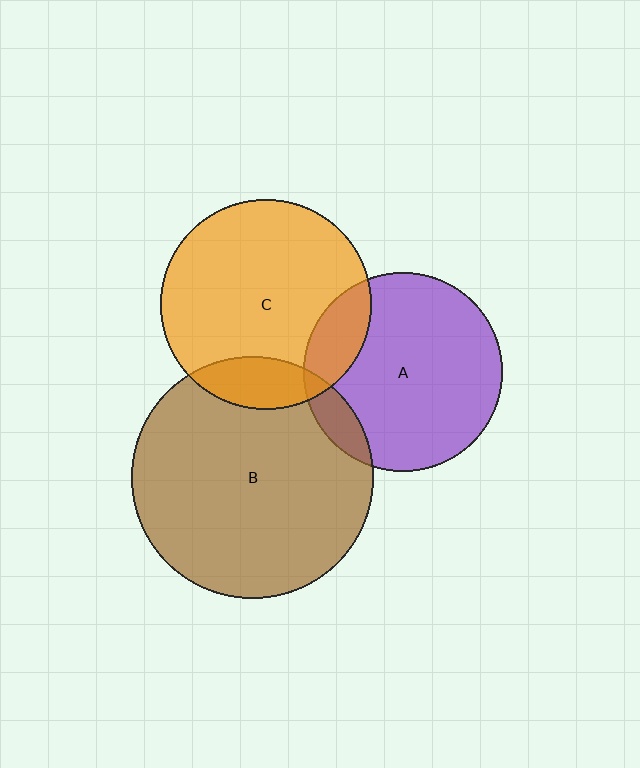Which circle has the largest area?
Circle B (brown).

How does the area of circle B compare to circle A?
Approximately 1.5 times.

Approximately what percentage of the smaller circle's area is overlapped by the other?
Approximately 15%.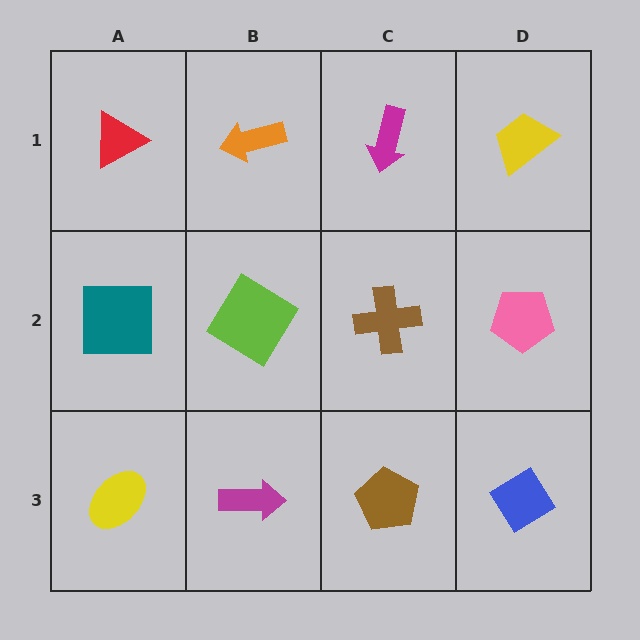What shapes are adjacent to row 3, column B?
A lime diamond (row 2, column B), a yellow ellipse (row 3, column A), a brown pentagon (row 3, column C).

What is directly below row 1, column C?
A brown cross.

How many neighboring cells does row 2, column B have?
4.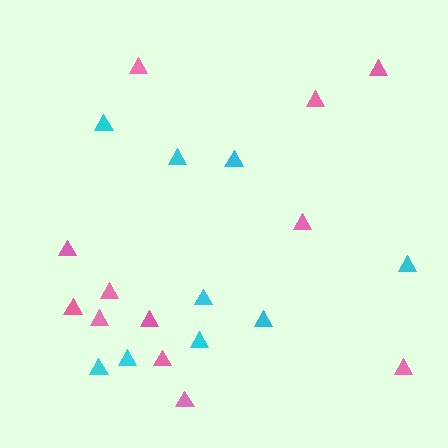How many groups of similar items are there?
There are 2 groups: one group of cyan triangles (9) and one group of pink triangles (12).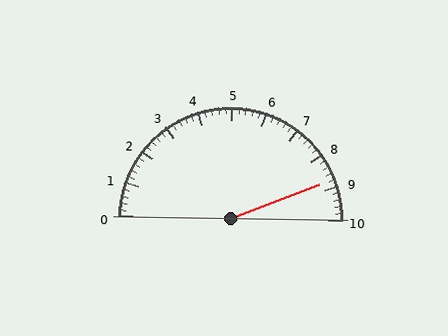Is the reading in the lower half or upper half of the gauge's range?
The reading is in the upper half of the range (0 to 10).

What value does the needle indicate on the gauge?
The needle indicates approximately 8.8.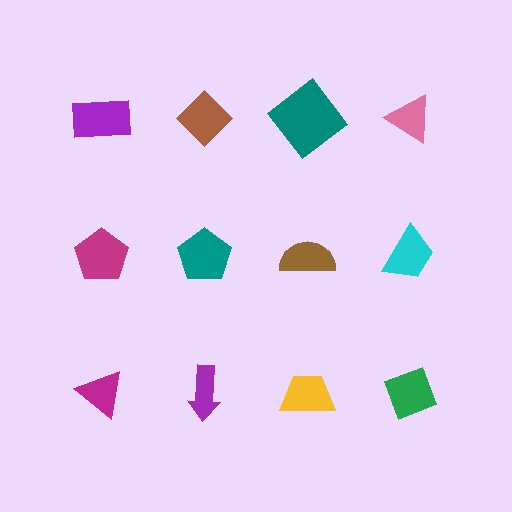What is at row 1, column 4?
A pink triangle.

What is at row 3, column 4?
A green diamond.